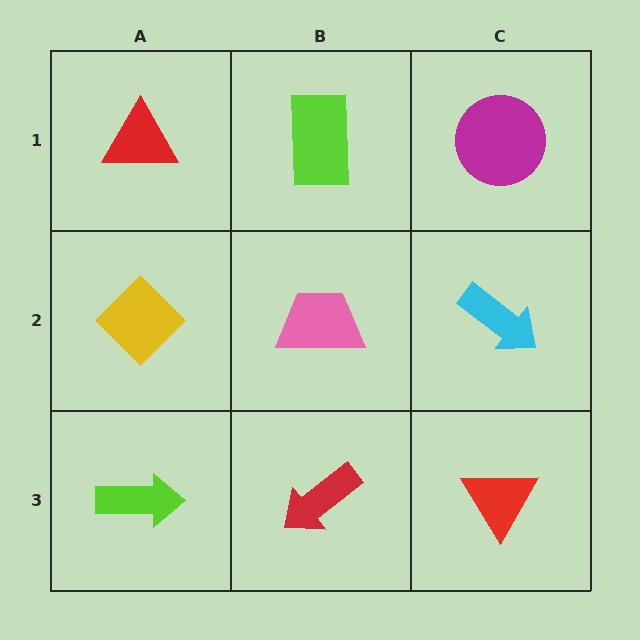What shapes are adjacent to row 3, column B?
A pink trapezoid (row 2, column B), a lime arrow (row 3, column A), a red triangle (row 3, column C).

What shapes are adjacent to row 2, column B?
A lime rectangle (row 1, column B), a red arrow (row 3, column B), a yellow diamond (row 2, column A), a cyan arrow (row 2, column C).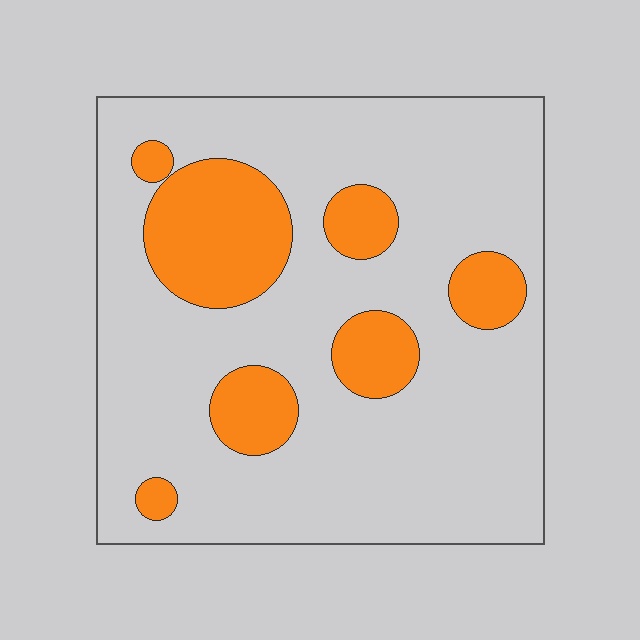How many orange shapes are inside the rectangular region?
7.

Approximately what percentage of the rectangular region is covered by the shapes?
Approximately 20%.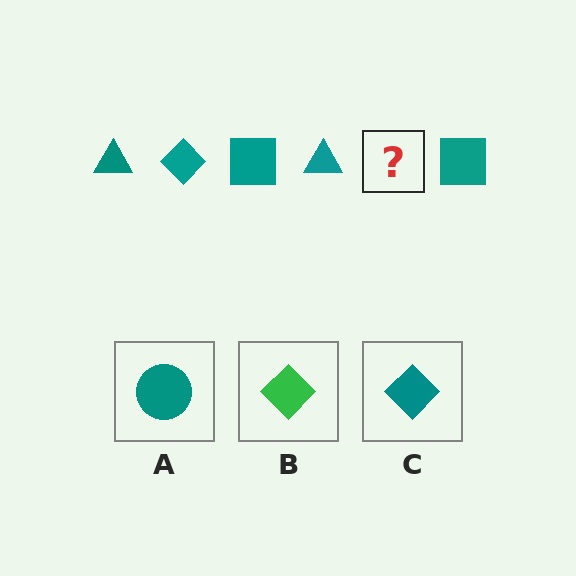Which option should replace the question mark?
Option C.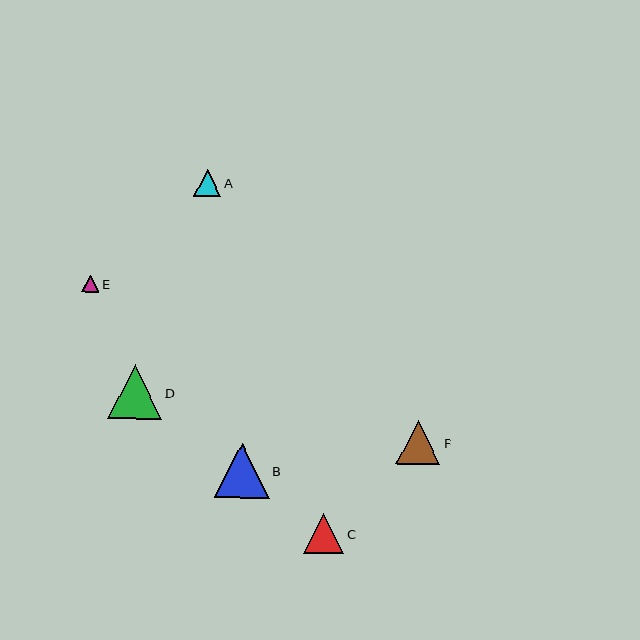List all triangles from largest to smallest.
From largest to smallest: B, D, F, C, A, E.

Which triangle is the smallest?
Triangle E is the smallest with a size of approximately 18 pixels.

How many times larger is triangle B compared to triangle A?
Triangle B is approximately 2.0 times the size of triangle A.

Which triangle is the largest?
Triangle B is the largest with a size of approximately 55 pixels.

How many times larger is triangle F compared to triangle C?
Triangle F is approximately 1.1 times the size of triangle C.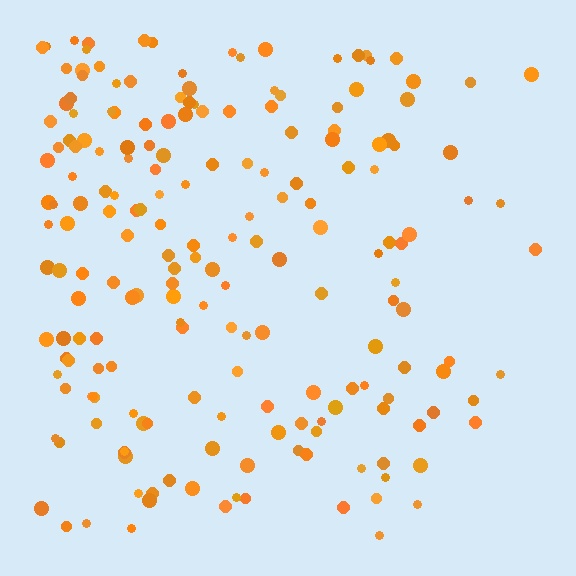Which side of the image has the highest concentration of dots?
The left.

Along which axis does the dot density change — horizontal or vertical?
Horizontal.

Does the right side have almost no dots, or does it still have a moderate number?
Still a moderate number, just noticeably fewer than the left.